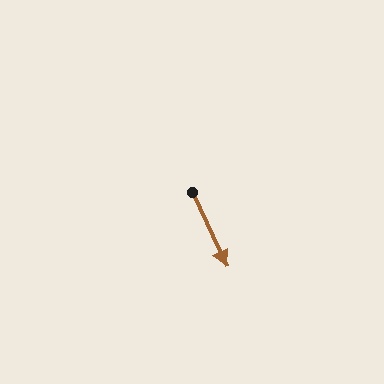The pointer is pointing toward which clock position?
Roughly 5 o'clock.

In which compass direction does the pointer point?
Southeast.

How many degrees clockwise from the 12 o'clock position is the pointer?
Approximately 155 degrees.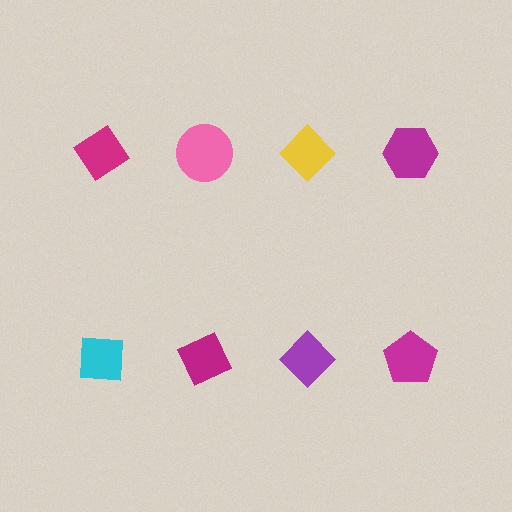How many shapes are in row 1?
4 shapes.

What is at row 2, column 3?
A purple diamond.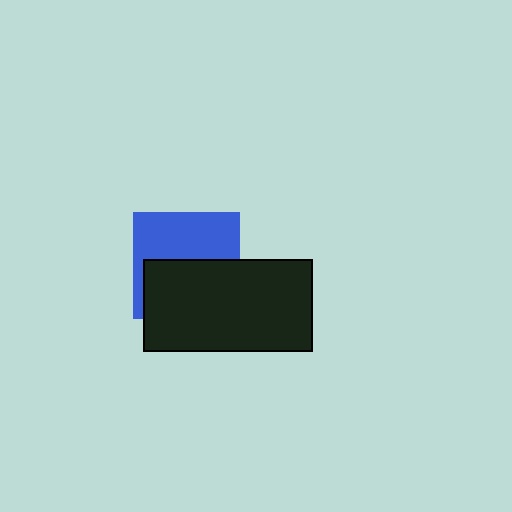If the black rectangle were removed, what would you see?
You would see the complete blue square.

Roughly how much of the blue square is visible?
About half of it is visible (roughly 50%).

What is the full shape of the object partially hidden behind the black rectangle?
The partially hidden object is a blue square.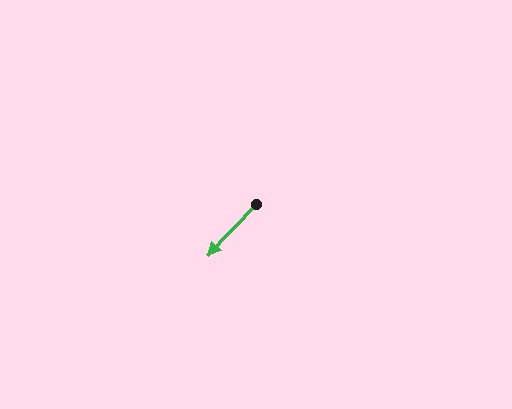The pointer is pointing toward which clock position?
Roughly 7 o'clock.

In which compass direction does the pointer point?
Southwest.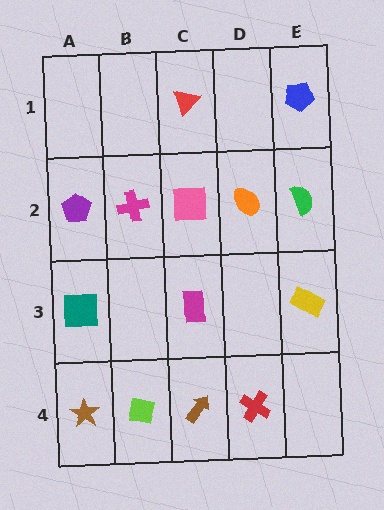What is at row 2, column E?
A green semicircle.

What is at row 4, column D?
A red cross.